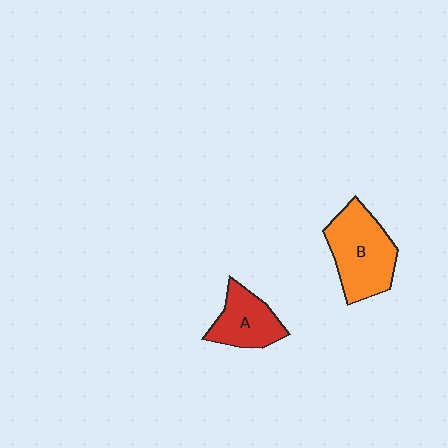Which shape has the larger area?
Shape B (orange).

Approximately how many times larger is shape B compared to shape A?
Approximately 1.5 times.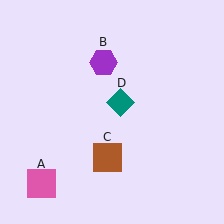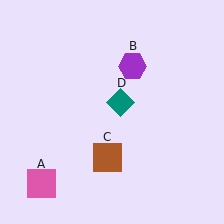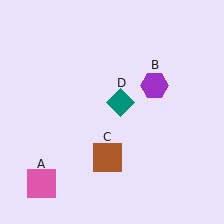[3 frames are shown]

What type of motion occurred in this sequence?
The purple hexagon (object B) rotated clockwise around the center of the scene.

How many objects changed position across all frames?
1 object changed position: purple hexagon (object B).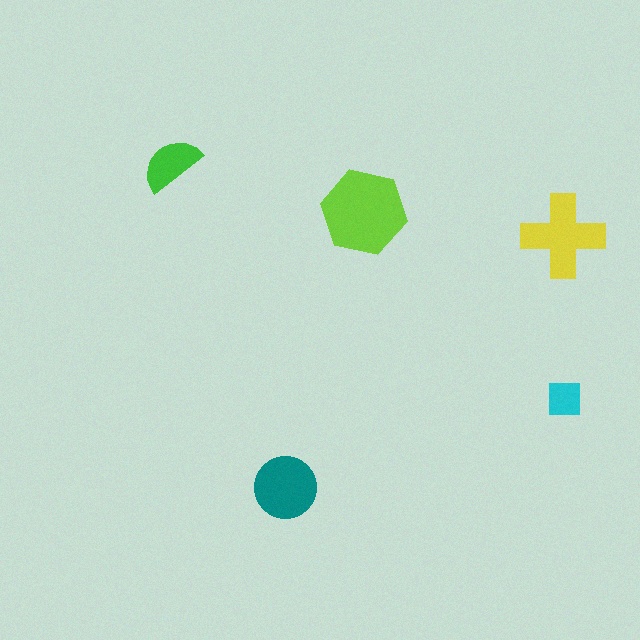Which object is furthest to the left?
The green semicircle is leftmost.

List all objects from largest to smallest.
The lime hexagon, the yellow cross, the teal circle, the green semicircle, the cyan square.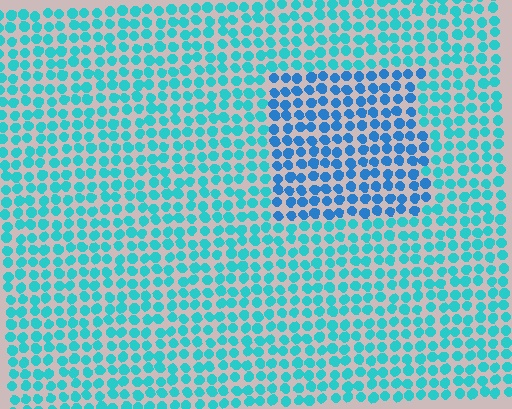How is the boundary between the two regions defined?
The boundary is defined purely by a slight shift in hue (about 30 degrees). Spacing, size, and orientation are identical on both sides.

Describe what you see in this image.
The image is filled with small cyan elements in a uniform arrangement. A rectangle-shaped region is visible where the elements are tinted to a slightly different hue, forming a subtle color boundary.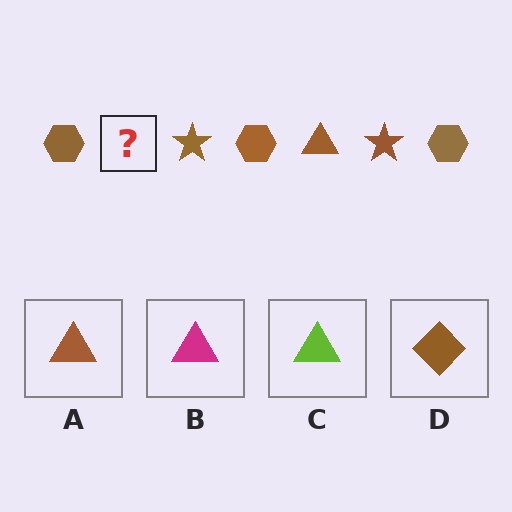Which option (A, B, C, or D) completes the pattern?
A.